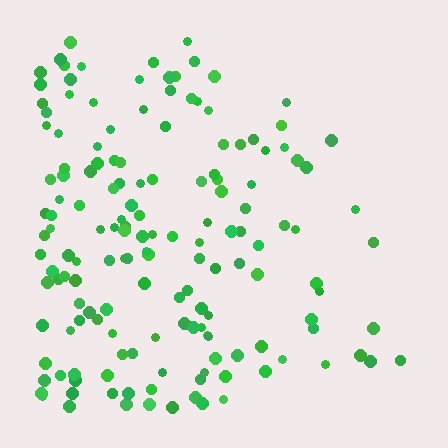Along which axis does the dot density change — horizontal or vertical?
Horizontal.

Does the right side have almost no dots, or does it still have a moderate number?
Still a moderate number, just noticeably fewer than the left.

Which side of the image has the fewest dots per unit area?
The right.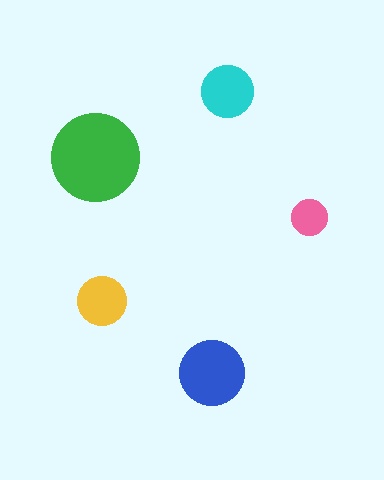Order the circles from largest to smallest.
the green one, the blue one, the cyan one, the yellow one, the pink one.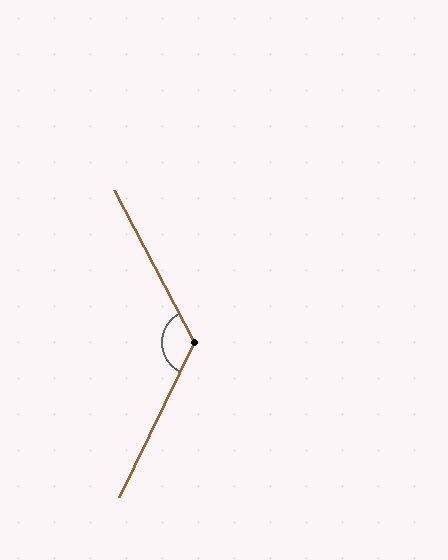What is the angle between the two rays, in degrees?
Approximately 127 degrees.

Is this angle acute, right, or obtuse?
It is obtuse.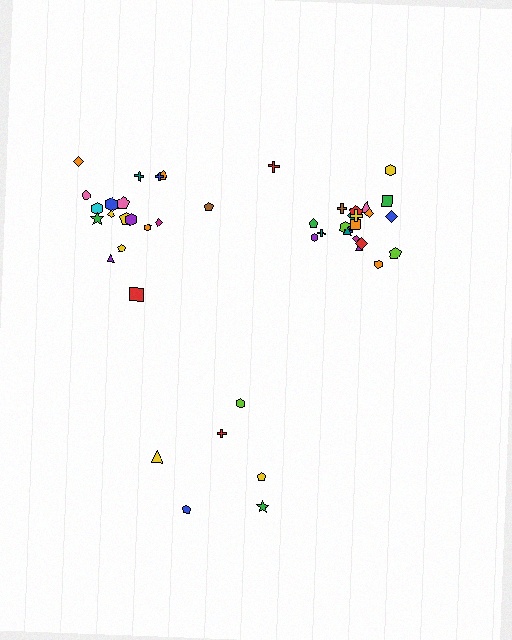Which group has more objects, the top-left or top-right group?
The top-right group.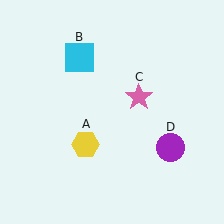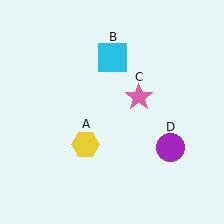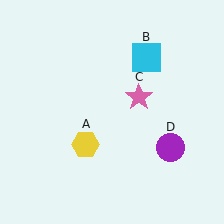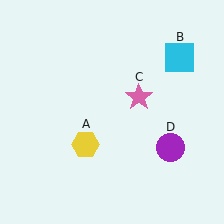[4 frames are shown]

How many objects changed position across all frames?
1 object changed position: cyan square (object B).